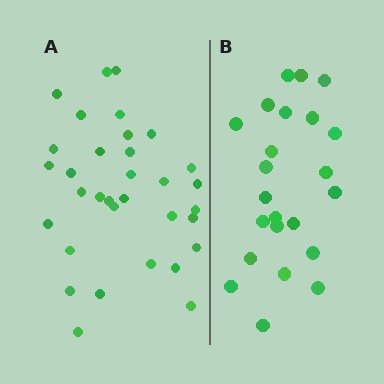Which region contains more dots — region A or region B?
Region A (the left region) has more dots.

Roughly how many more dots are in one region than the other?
Region A has roughly 10 or so more dots than region B.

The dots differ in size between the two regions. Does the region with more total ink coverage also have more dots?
No. Region B has more total ink coverage because its dots are larger, but region A actually contains more individual dots. Total area can be misleading — the number of items is what matters here.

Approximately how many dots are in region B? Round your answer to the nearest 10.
About 20 dots. (The exact count is 23, which rounds to 20.)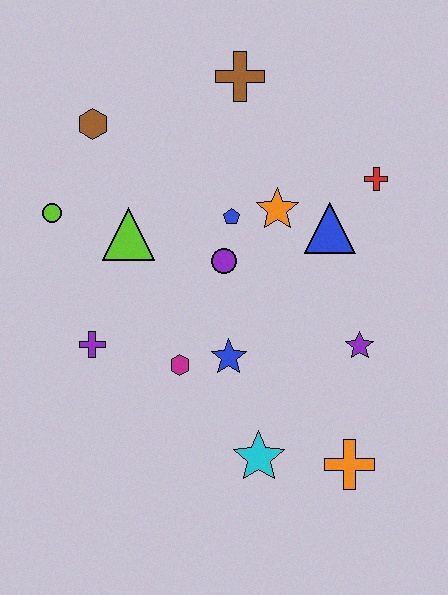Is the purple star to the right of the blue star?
Yes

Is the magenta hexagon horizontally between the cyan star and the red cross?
No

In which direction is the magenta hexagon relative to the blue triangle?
The magenta hexagon is to the left of the blue triangle.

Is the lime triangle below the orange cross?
No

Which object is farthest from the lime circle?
The orange cross is farthest from the lime circle.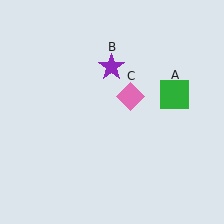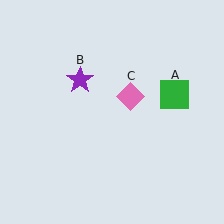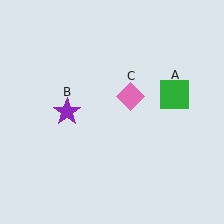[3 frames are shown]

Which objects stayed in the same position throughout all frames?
Green square (object A) and pink diamond (object C) remained stationary.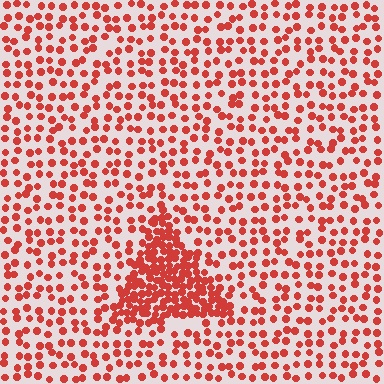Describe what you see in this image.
The image contains small red elements arranged at two different densities. A triangle-shaped region is visible where the elements are more densely packed than the surrounding area.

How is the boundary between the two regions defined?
The boundary is defined by a change in element density (approximately 2.7x ratio). All elements are the same color, size, and shape.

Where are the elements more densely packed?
The elements are more densely packed inside the triangle boundary.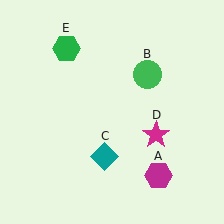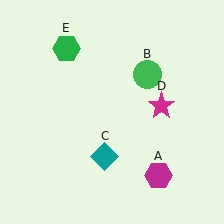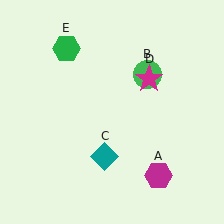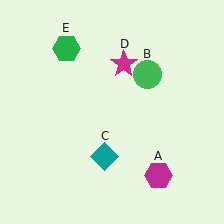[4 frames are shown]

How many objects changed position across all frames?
1 object changed position: magenta star (object D).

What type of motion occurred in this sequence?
The magenta star (object D) rotated counterclockwise around the center of the scene.